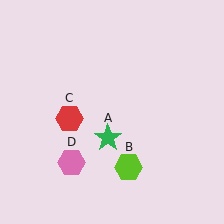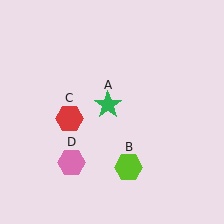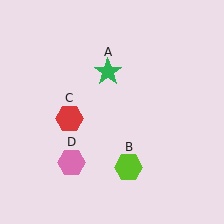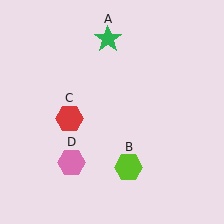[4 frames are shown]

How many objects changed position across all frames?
1 object changed position: green star (object A).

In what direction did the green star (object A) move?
The green star (object A) moved up.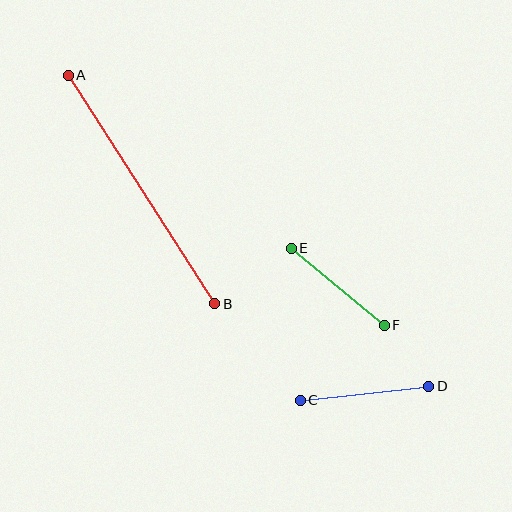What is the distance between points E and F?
The distance is approximately 121 pixels.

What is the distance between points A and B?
The distance is approximately 272 pixels.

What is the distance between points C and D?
The distance is approximately 129 pixels.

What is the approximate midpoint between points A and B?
The midpoint is at approximately (142, 190) pixels.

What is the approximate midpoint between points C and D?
The midpoint is at approximately (365, 393) pixels.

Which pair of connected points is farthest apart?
Points A and B are farthest apart.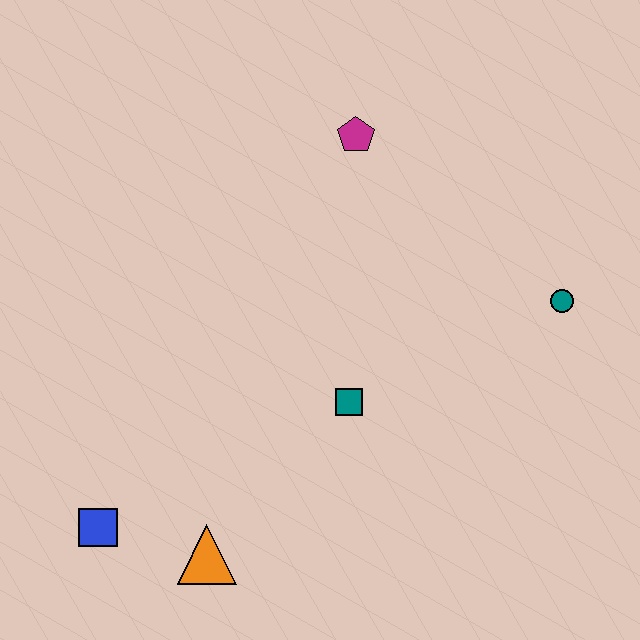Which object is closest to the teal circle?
The teal square is closest to the teal circle.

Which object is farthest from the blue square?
The teal circle is farthest from the blue square.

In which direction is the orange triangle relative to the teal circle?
The orange triangle is to the left of the teal circle.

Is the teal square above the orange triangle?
Yes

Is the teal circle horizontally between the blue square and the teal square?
No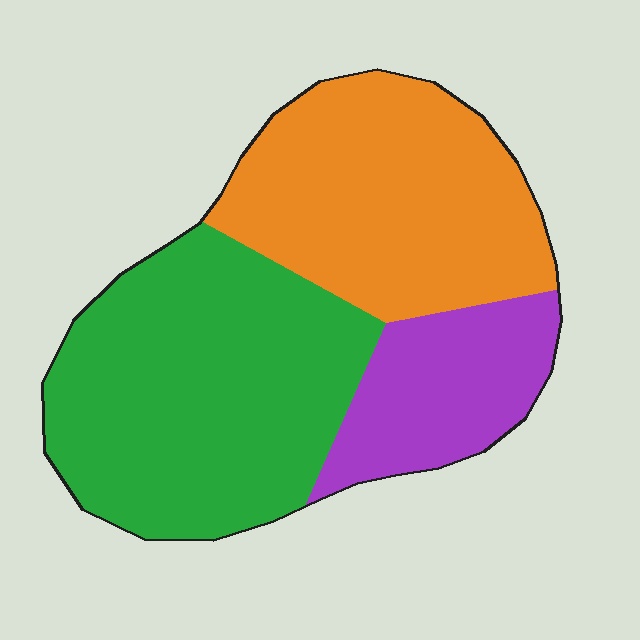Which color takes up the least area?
Purple, at roughly 20%.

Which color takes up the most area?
Green, at roughly 45%.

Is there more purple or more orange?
Orange.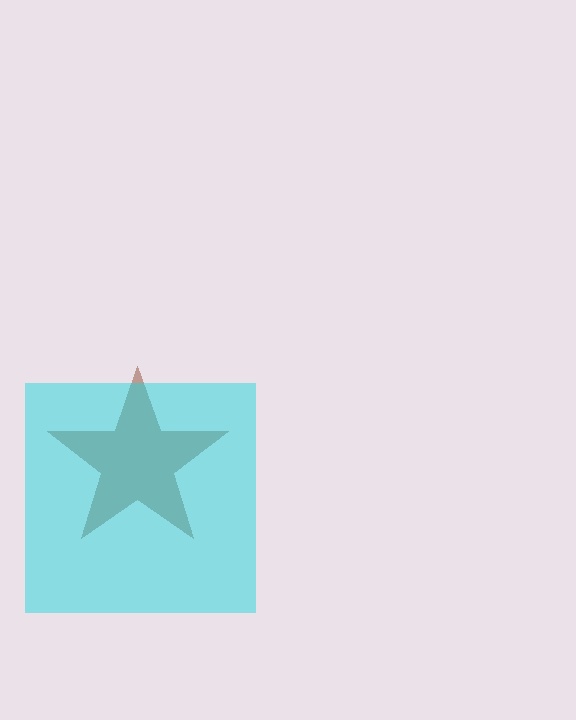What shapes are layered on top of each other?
The layered shapes are: a brown star, a cyan square.